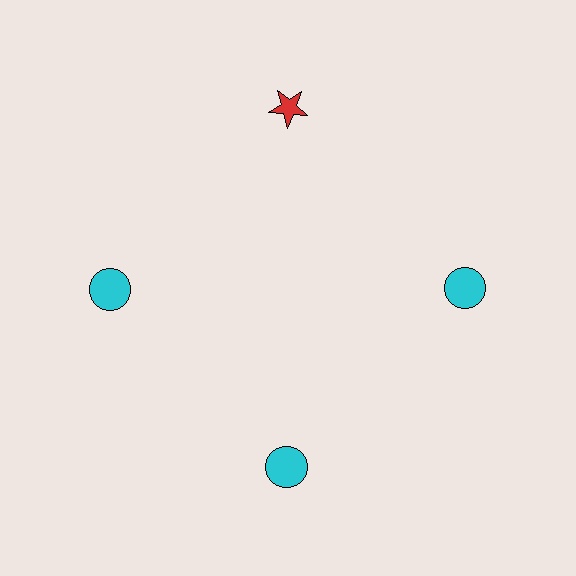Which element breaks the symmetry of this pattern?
The red star at roughly the 12 o'clock position breaks the symmetry. All other shapes are cyan circles.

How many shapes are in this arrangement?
There are 4 shapes arranged in a ring pattern.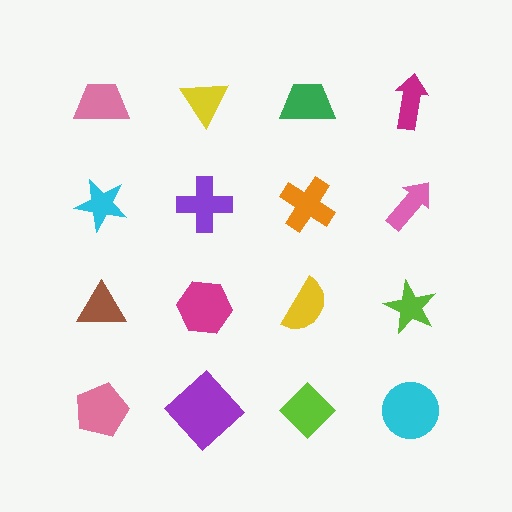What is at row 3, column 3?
A yellow semicircle.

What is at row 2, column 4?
A pink arrow.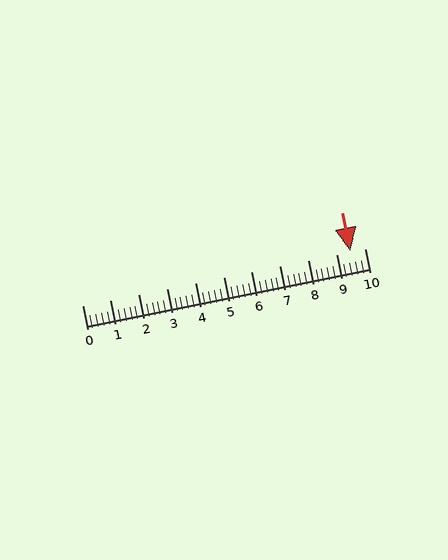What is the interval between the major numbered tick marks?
The major tick marks are spaced 1 units apart.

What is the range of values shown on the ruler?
The ruler shows values from 0 to 10.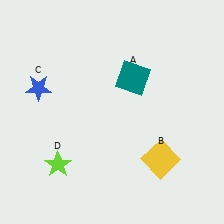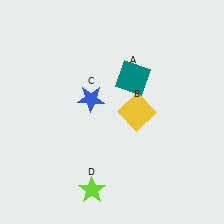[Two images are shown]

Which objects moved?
The objects that moved are: the yellow square (B), the blue star (C), the lime star (D).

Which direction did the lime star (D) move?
The lime star (D) moved right.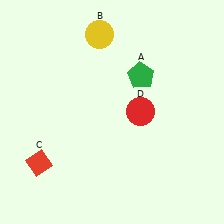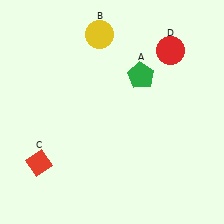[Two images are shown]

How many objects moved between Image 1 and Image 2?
1 object moved between the two images.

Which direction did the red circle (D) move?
The red circle (D) moved up.